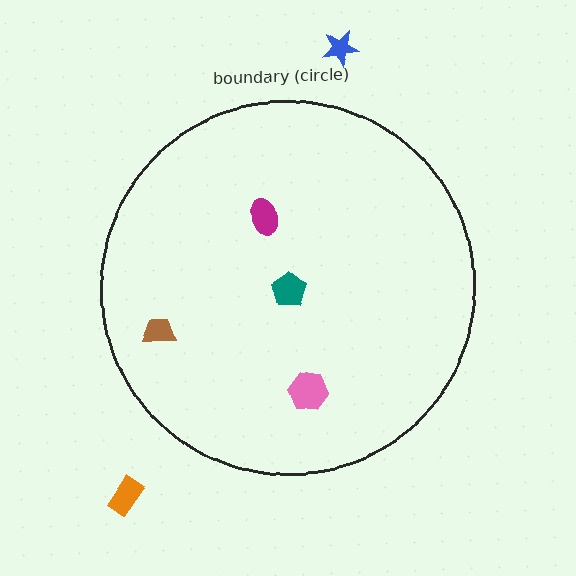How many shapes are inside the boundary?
4 inside, 2 outside.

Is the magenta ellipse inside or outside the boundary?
Inside.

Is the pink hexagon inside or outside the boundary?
Inside.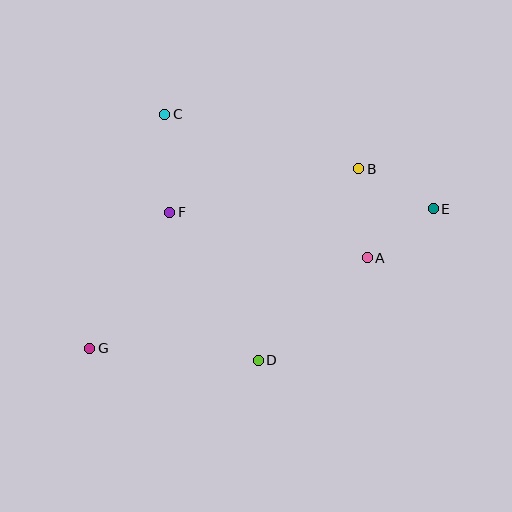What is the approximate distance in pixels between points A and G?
The distance between A and G is approximately 292 pixels.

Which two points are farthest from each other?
Points E and G are farthest from each other.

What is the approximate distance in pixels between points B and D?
The distance between B and D is approximately 216 pixels.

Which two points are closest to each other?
Points A and E are closest to each other.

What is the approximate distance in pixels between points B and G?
The distance between B and G is approximately 323 pixels.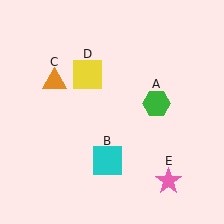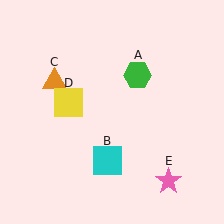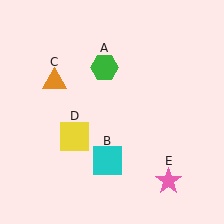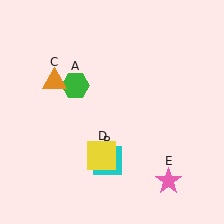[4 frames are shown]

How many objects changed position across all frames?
2 objects changed position: green hexagon (object A), yellow square (object D).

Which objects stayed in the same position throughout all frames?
Cyan square (object B) and orange triangle (object C) and pink star (object E) remained stationary.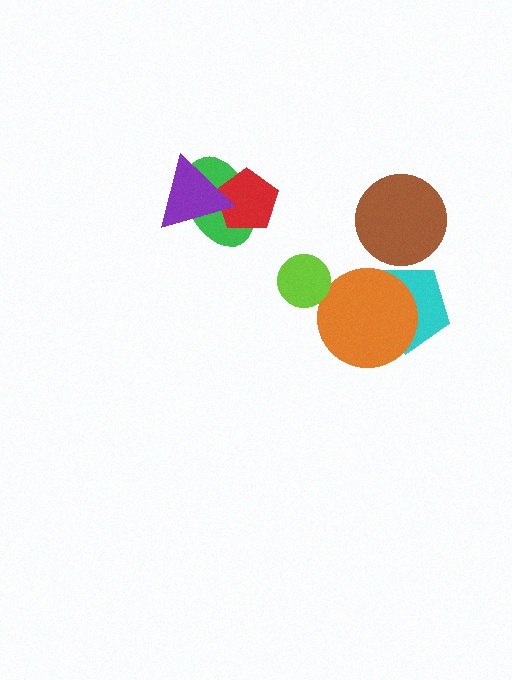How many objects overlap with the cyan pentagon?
1 object overlaps with the cyan pentagon.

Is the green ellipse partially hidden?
Yes, it is partially covered by another shape.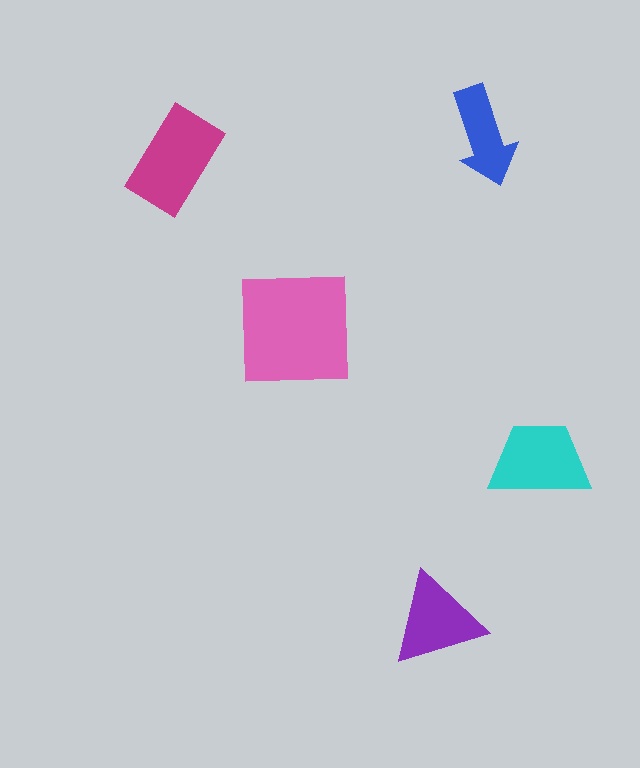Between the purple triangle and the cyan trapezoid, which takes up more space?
The cyan trapezoid.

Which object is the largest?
The pink square.